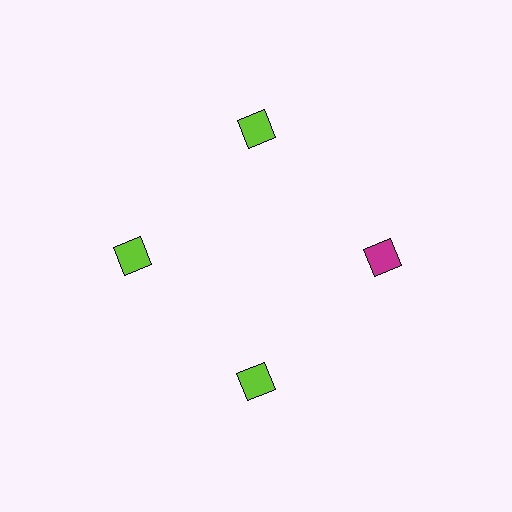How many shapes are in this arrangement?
There are 4 shapes arranged in a ring pattern.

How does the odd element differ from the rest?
It has a different color: magenta instead of lime.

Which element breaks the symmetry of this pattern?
The magenta diamond at roughly the 3 o'clock position breaks the symmetry. All other shapes are lime diamonds.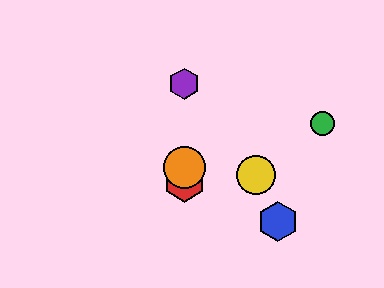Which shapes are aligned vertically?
The red hexagon, the purple hexagon, the orange circle are aligned vertically.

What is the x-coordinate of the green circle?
The green circle is at x≈323.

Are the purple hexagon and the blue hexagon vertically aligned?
No, the purple hexagon is at x≈184 and the blue hexagon is at x≈278.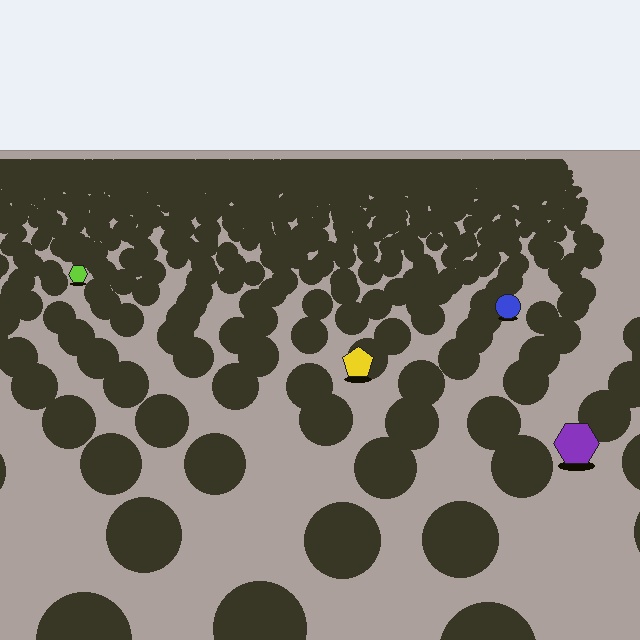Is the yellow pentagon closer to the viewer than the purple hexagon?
No. The purple hexagon is closer — you can tell from the texture gradient: the ground texture is coarser near it.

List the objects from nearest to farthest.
From nearest to farthest: the purple hexagon, the yellow pentagon, the blue circle, the lime hexagon.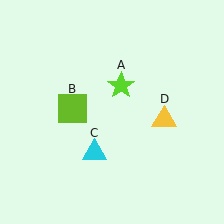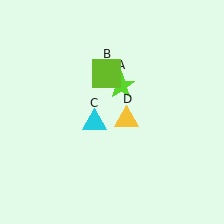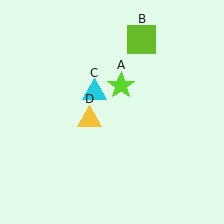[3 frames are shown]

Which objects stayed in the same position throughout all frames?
Lime star (object A) remained stationary.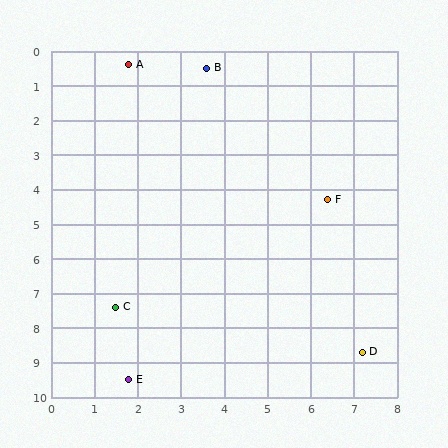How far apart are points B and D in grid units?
Points B and D are about 9.0 grid units apart.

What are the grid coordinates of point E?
Point E is at approximately (1.8, 9.5).